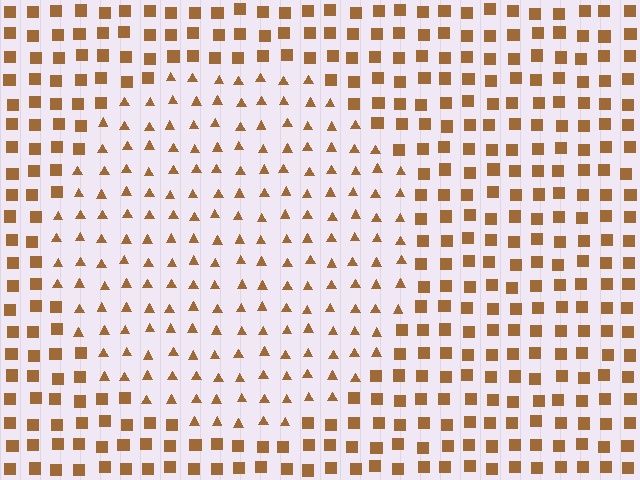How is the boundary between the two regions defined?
The boundary is defined by a change in element shape: triangles inside vs. squares outside. All elements share the same color and spacing.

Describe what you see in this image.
The image is filled with small brown elements arranged in a uniform grid. A circle-shaped region contains triangles, while the surrounding area contains squares. The boundary is defined purely by the change in element shape.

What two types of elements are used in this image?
The image uses triangles inside the circle region and squares outside it.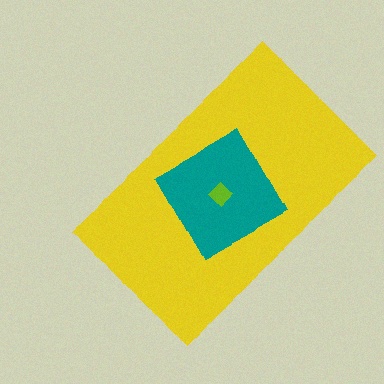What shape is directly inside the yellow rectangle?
The teal diamond.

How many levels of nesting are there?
3.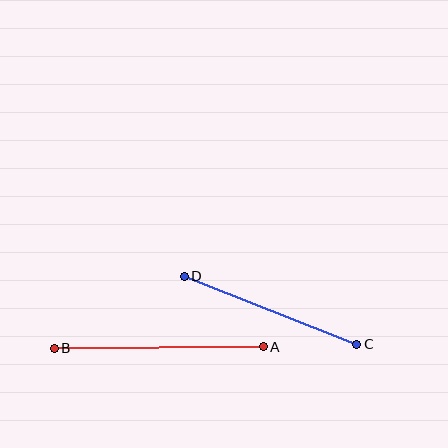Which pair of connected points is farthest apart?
Points A and B are farthest apart.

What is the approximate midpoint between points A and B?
The midpoint is at approximately (159, 347) pixels.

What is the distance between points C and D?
The distance is approximately 185 pixels.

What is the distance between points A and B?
The distance is approximately 209 pixels.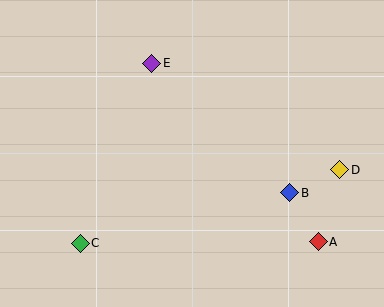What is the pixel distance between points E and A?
The distance between E and A is 244 pixels.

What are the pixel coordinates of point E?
Point E is at (152, 63).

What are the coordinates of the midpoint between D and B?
The midpoint between D and B is at (315, 181).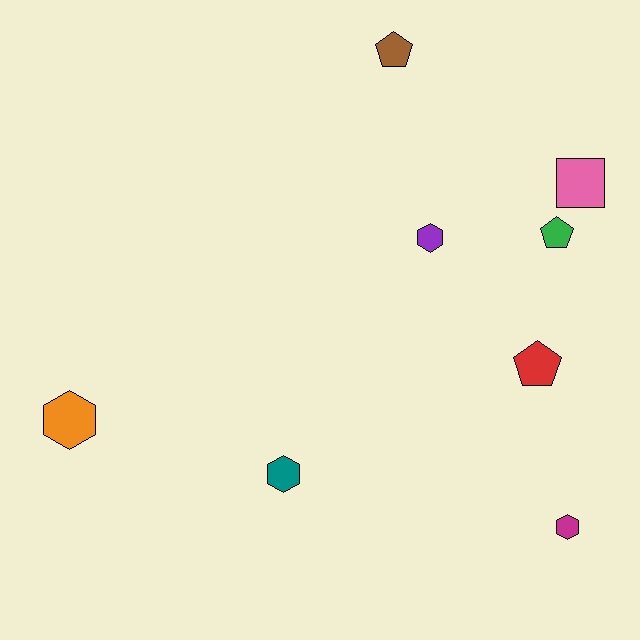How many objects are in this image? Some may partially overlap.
There are 8 objects.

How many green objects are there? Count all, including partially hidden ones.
There is 1 green object.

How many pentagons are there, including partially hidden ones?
There are 3 pentagons.